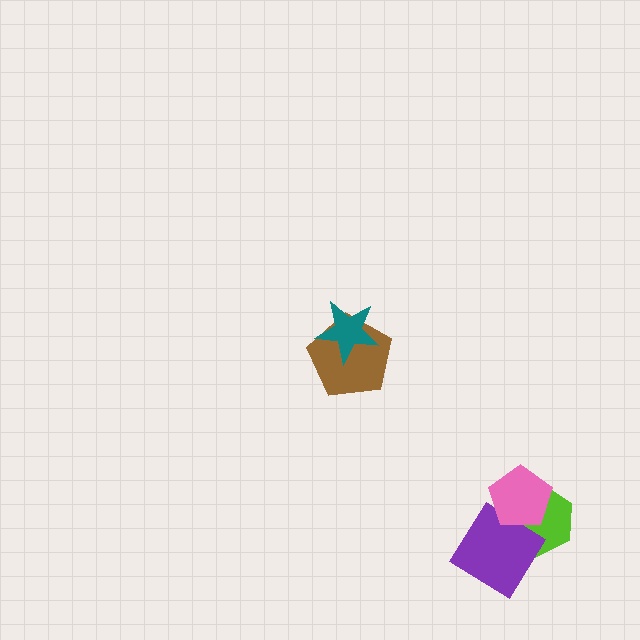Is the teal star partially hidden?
No, no other shape covers it.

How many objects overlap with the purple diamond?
2 objects overlap with the purple diamond.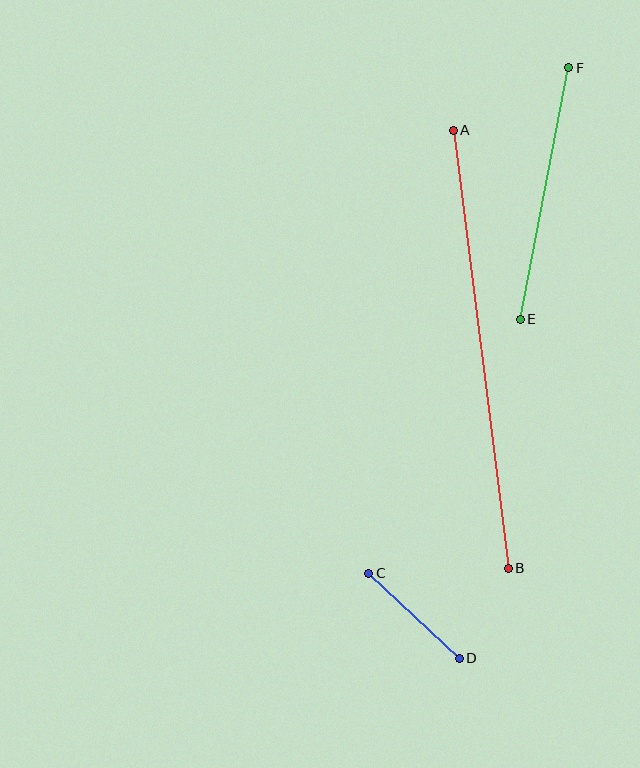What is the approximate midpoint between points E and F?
The midpoint is at approximately (544, 194) pixels.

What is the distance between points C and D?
The distance is approximately 124 pixels.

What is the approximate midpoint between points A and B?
The midpoint is at approximately (481, 349) pixels.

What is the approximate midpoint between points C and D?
The midpoint is at approximately (414, 616) pixels.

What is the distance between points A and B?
The distance is approximately 441 pixels.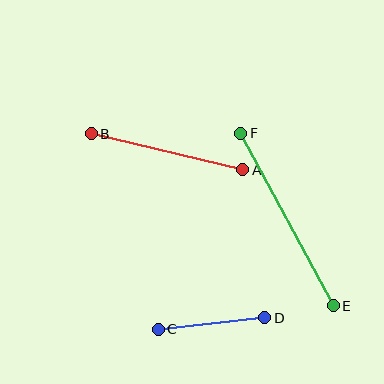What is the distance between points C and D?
The distance is approximately 107 pixels.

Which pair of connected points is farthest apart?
Points E and F are farthest apart.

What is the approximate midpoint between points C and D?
The midpoint is at approximately (211, 323) pixels.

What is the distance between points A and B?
The distance is approximately 155 pixels.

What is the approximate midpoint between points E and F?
The midpoint is at approximately (287, 219) pixels.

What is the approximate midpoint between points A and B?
The midpoint is at approximately (167, 152) pixels.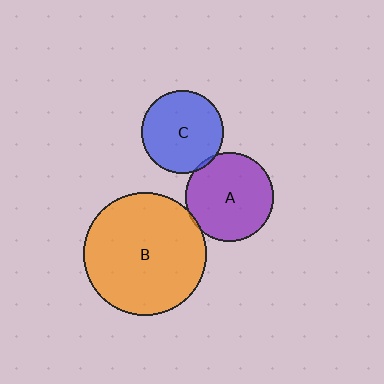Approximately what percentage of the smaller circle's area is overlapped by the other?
Approximately 5%.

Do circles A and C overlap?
Yes.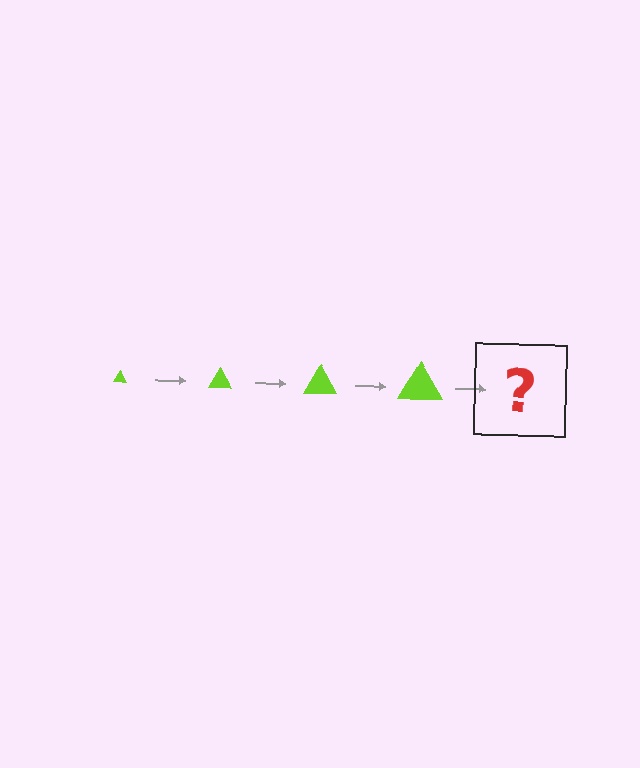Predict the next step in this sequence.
The next step is a lime triangle, larger than the previous one.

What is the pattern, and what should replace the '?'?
The pattern is that the triangle gets progressively larger each step. The '?' should be a lime triangle, larger than the previous one.